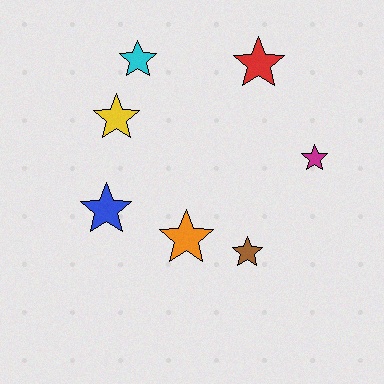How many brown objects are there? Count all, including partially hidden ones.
There is 1 brown object.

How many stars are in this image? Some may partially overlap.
There are 7 stars.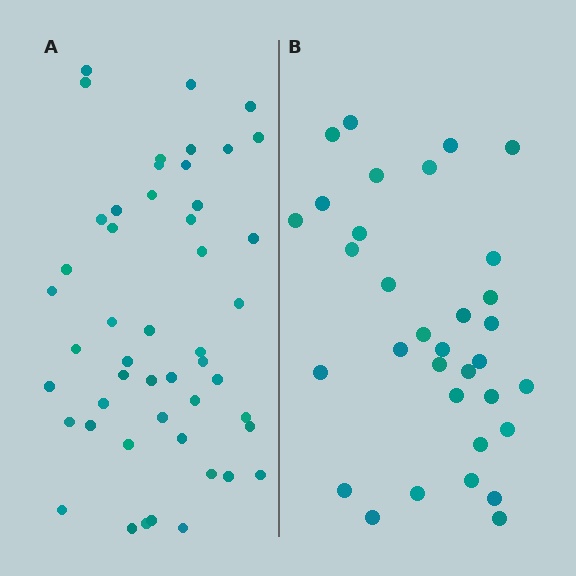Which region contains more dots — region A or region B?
Region A (the left region) has more dots.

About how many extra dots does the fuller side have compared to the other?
Region A has approximately 15 more dots than region B.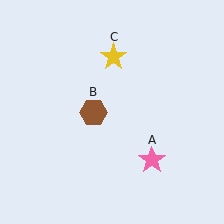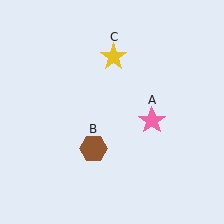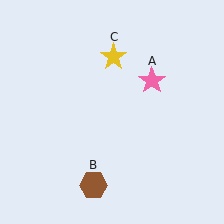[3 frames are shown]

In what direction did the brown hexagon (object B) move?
The brown hexagon (object B) moved down.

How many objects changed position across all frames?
2 objects changed position: pink star (object A), brown hexagon (object B).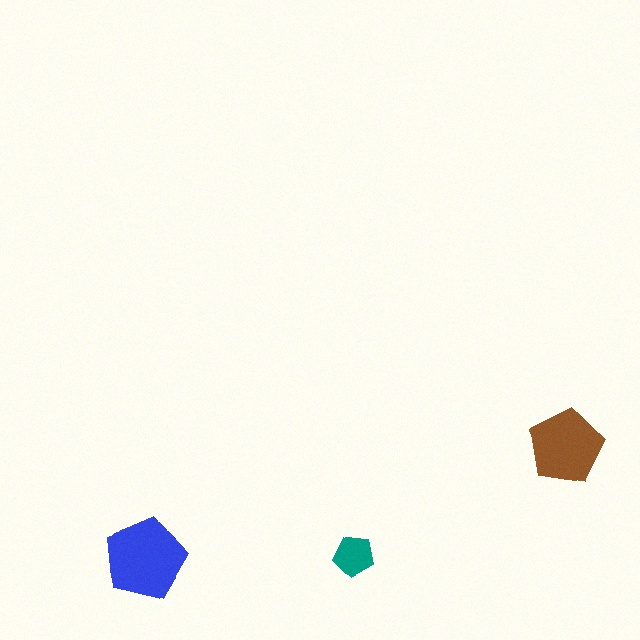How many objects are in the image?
There are 3 objects in the image.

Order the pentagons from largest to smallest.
the blue one, the brown one, the teal one.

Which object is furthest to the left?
The blue pentagon is leftmost.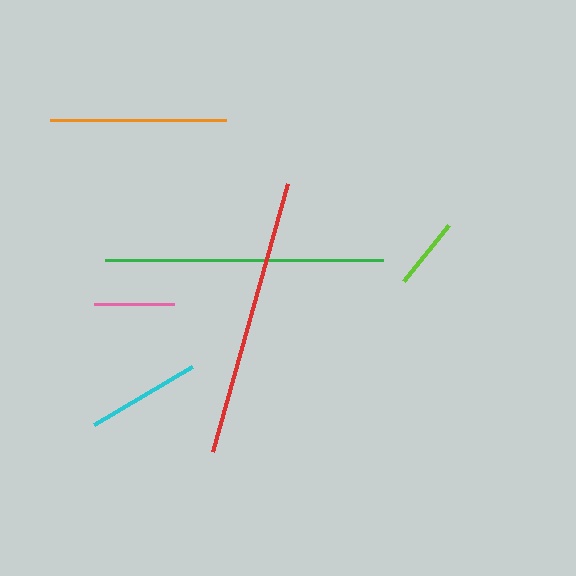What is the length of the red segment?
The red segment is approximately 278 pixels long.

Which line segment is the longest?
The red line is the longest at approximately 278 pixels.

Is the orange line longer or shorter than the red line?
The red line is longer than the orange line.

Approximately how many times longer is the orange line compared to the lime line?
The orange line is approximately 2.4 times the length of the lime line.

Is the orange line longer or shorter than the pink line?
The orange line is longer than the pink line.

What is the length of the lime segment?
The lime segment is approximately 72 pixels long.